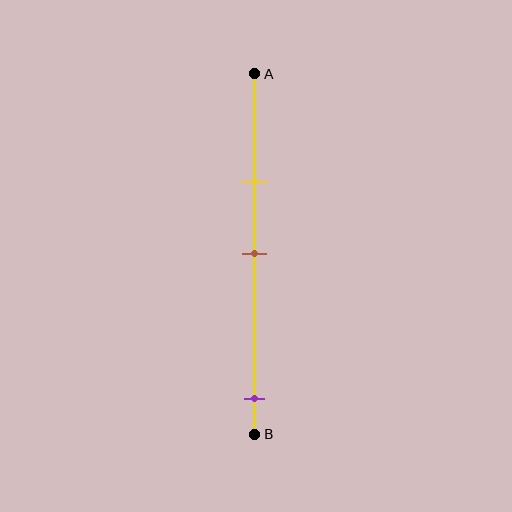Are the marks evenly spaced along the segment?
No, the marks are not evenly spaced.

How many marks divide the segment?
There are 3 marks dividing the segment.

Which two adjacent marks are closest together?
The yellow and brown marks are the closest adjacent pair.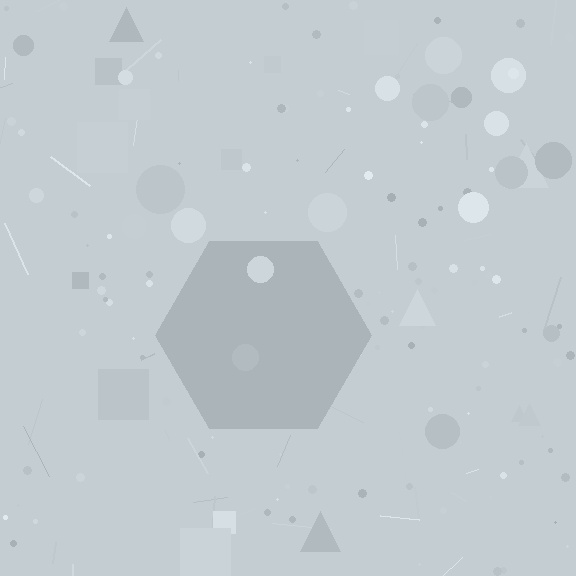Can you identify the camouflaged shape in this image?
The camouflaged shape is a hexagon.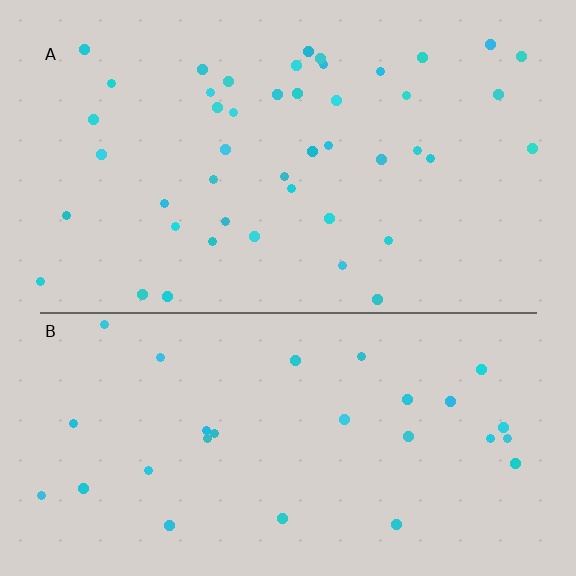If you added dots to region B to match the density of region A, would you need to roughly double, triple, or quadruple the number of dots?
Approximately double.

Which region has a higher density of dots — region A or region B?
A (the top).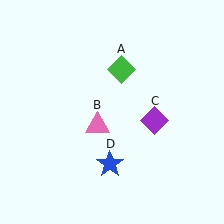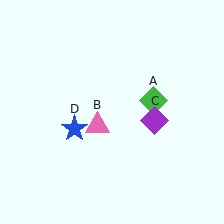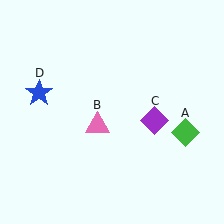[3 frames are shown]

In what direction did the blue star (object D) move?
The blue star (object D) moved up and to the left.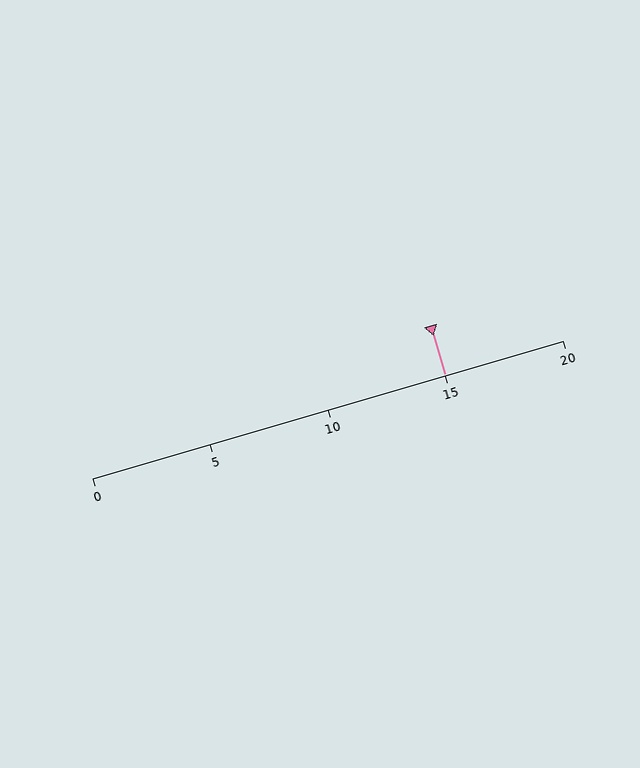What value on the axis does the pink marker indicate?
The marker indicates approximately 15.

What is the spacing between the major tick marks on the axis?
The major ticks are spaced 5 apart.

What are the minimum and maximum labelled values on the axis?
The axis runs from 0 to 20.